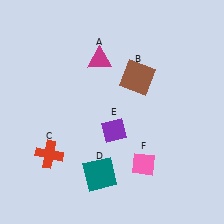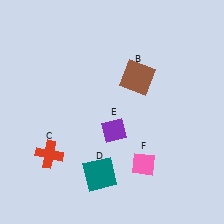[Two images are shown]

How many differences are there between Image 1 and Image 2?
There is 1 difference between the two images.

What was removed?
The magenta triangle (A) was removed in Image 2.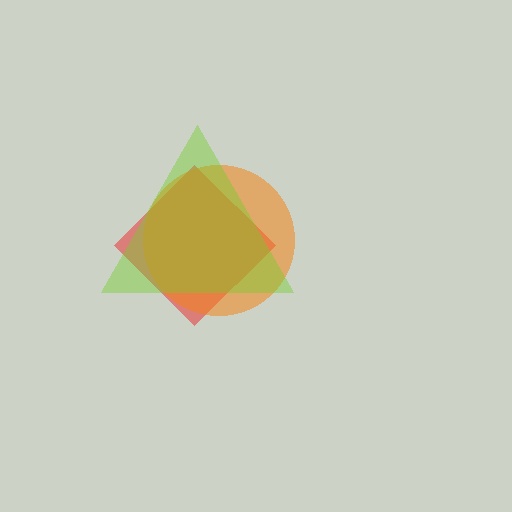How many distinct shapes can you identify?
There are 3 distinct shapes: a red diamond, an orange circle, a lime triangle.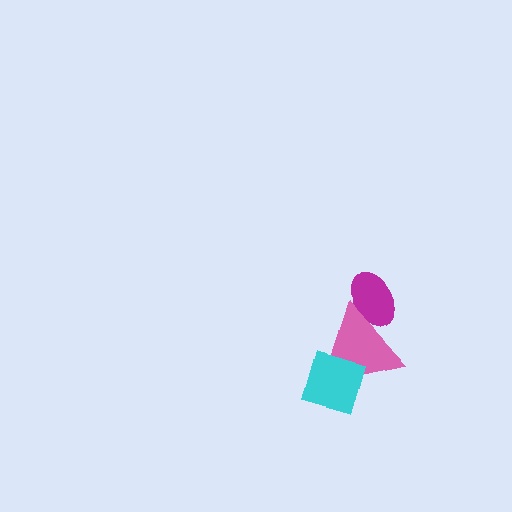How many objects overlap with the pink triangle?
2 objects overlap with the pink triangle.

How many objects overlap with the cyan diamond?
1 object overlaps with the cyan diamond.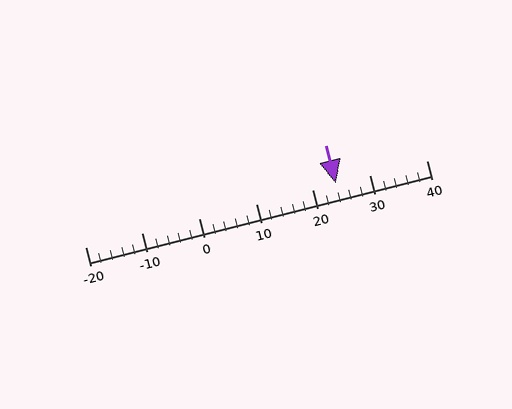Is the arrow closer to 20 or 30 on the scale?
The arrow is closer to 20.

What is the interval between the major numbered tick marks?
The major tick marks are spaced 10 units apart.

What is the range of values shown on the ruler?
The ruler shows values from -20 to 40.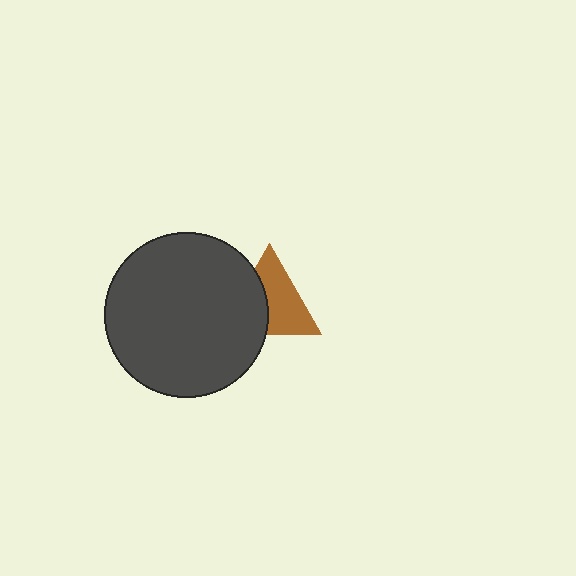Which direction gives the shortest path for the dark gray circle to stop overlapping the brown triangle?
Moving left gives the shortest separation.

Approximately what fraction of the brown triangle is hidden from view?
Roughly 41% of the brown triangle is hidden behind the dark gray circle.